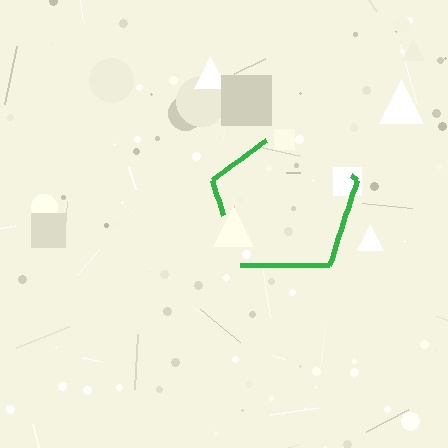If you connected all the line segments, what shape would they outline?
They would outline a pentagon.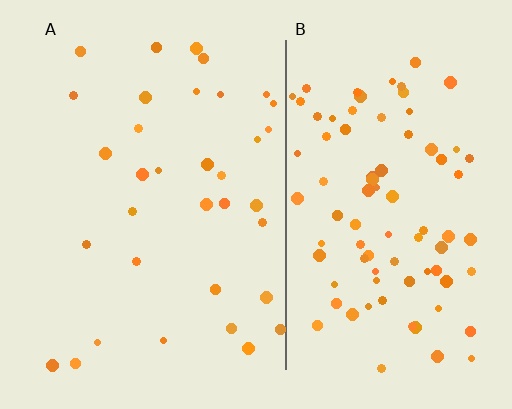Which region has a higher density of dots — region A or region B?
B (the right).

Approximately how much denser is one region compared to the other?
Approximately 2.6× — region B over region A.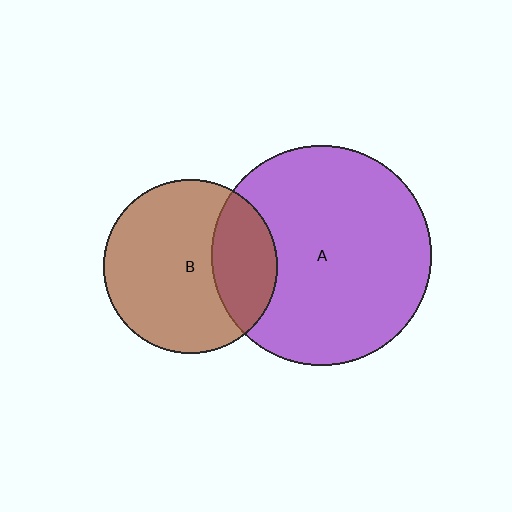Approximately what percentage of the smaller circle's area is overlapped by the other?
Approximately 25%.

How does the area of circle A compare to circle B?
Approximately 1.6 times.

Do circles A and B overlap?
Yes.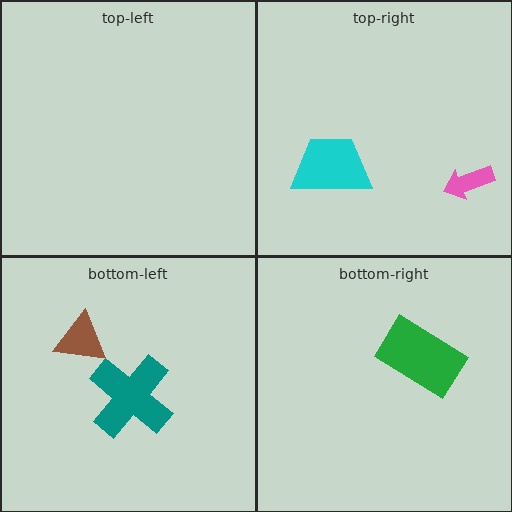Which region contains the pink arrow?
The top-right region.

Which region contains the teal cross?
The bottom-left region.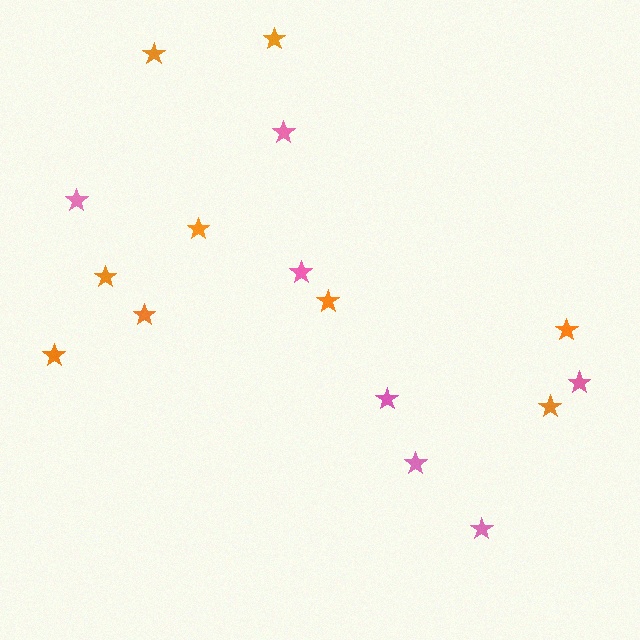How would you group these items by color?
There are 2 groups: one group of orange stars (9) and one group of pink stars (7).